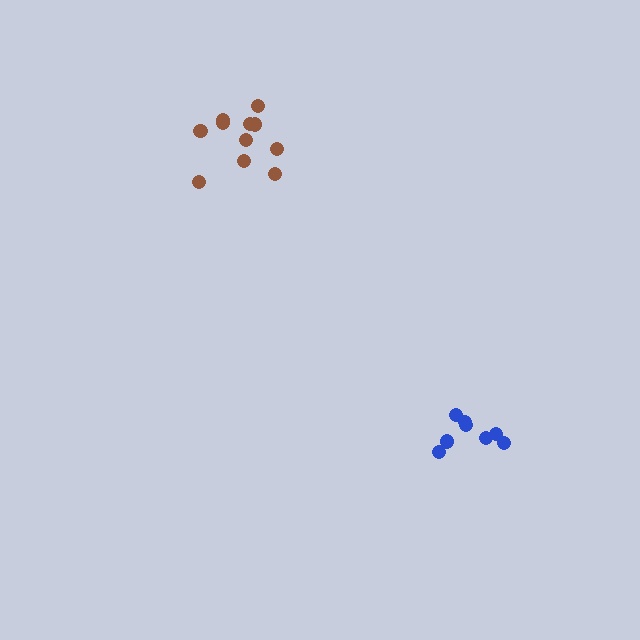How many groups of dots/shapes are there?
There are 2 groups.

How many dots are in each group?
Group 1: 8 dots, Group 2: 11 dots (19 total).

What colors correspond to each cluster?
The clusters are colored: blue, brown.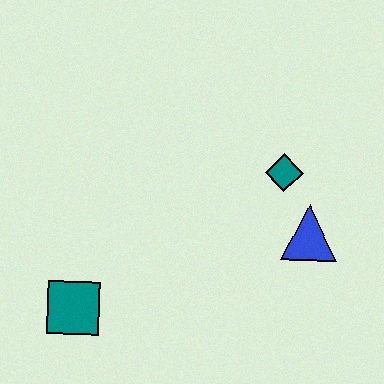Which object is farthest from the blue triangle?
The teal square is farthest from the blue triangle.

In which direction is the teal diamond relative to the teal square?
The teal diamond is to the right of the teal square.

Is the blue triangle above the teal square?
Yes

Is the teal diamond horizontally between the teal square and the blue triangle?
Yes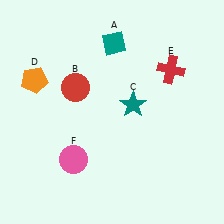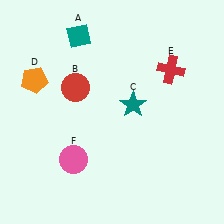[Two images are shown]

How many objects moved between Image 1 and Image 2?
1 object moved between the two images.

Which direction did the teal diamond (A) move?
The teal diamond (A) moved left.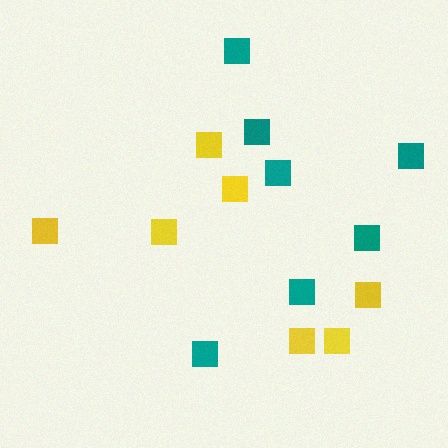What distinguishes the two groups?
There are 2 groups: one group of teal squares (7) and one group of yellow squares (7).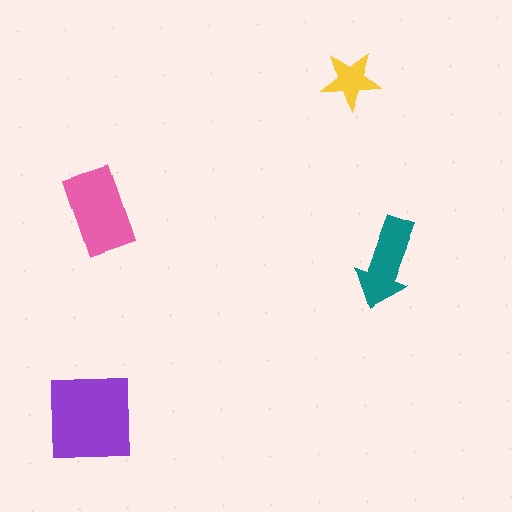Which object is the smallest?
The yellow star.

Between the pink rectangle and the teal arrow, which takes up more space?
The pink rectangle.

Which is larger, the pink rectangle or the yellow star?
The pink rectangle.